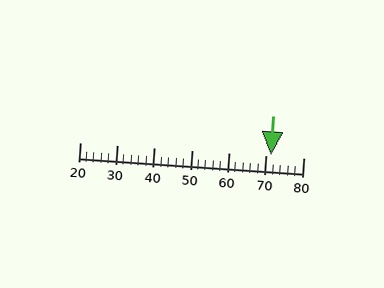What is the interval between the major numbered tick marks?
The major tick marks are spaced 10 units apart.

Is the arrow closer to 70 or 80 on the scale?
The arrow is closer to 70.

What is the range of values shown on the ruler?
The ruler shows values from 20 to 80.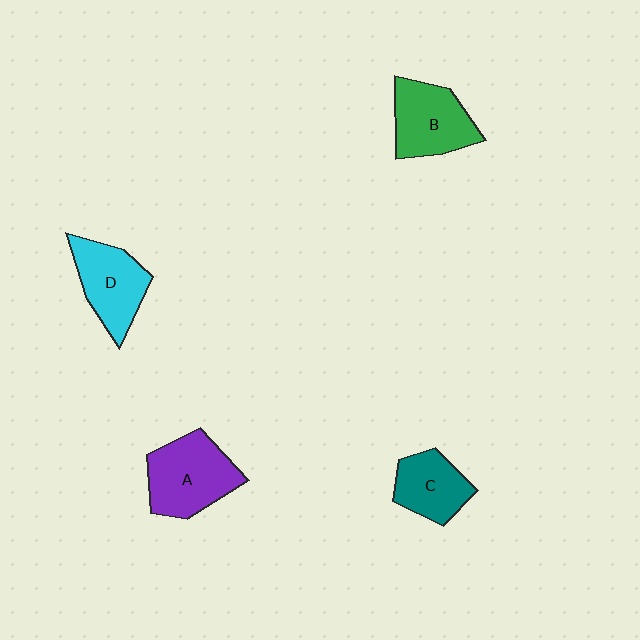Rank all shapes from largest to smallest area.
From largest to smallest: A (purple), B (green), D (cyan), C (teal).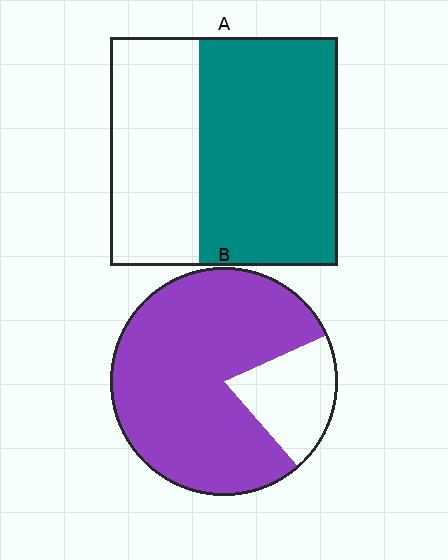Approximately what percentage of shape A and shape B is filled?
A is approximately 60% and B is approximately 80%.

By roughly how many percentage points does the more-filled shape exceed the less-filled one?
By roughly 20 percentage points (B over A).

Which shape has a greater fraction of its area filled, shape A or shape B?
Shape B.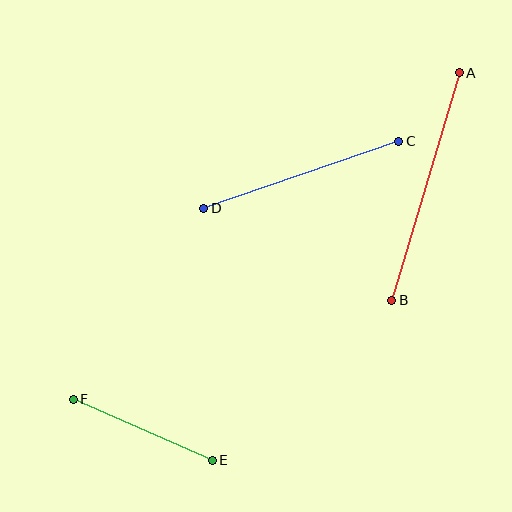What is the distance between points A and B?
The distance is approximately 237 pixels.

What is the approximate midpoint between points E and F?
The midpoint is at approximately (143, 430) pixels.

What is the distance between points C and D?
The distance is approximately 206 pixels.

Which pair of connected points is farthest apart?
Points A and B are farthest apart.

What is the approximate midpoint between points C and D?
The midpoint is at approximately (301, 175) pixels.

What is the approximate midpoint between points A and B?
The midpoint is at approximately (426, 187) pixels.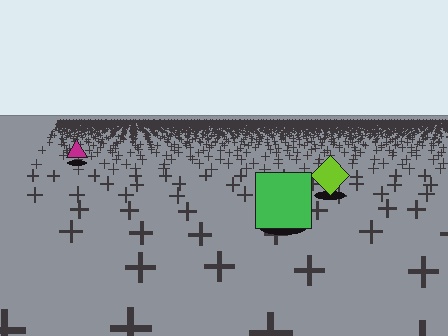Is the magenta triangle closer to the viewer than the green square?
No. The green square is closer — you can tell from the texture gradient: the ground texture is coarser near it.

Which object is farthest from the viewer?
The magenta triangle is farthest from the viewer. It appears smaller and the ground texture around it is denser.